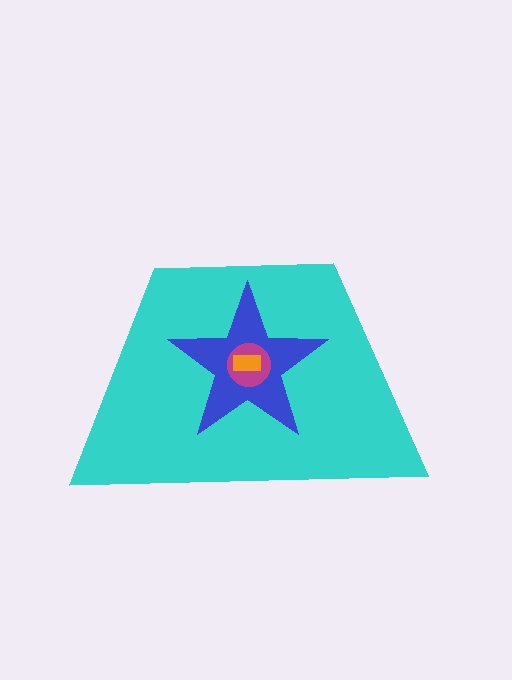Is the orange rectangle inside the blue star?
Yes.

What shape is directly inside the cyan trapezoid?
The blue star.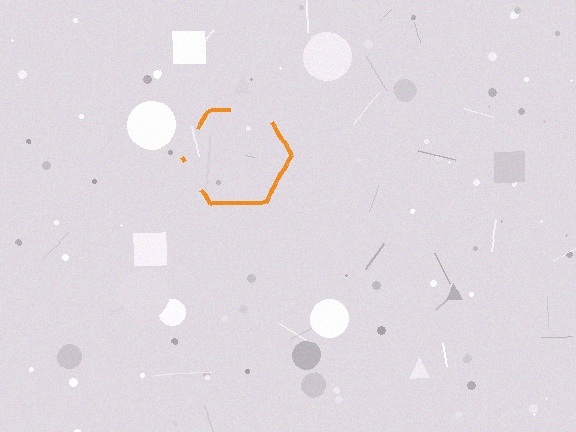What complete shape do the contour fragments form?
The contour fragments form a hexagon.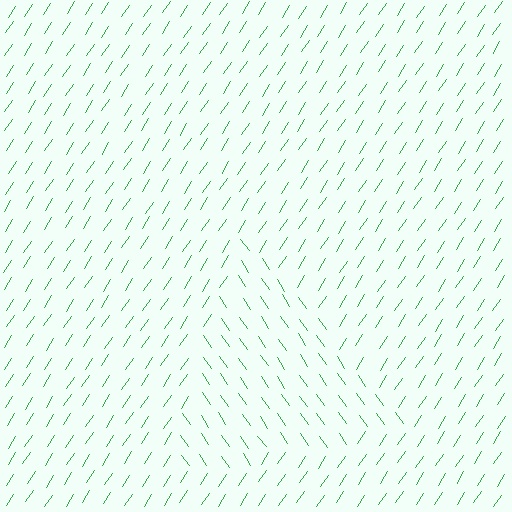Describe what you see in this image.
The image is filled with small green line segments. A triangle region in the image has lines oriented differently from the surrounding lines, creating a visible texture boundary.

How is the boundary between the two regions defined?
The boundary is defined purely by a change in line orientation (approximately 68 degrees difference). All lines are the same color and thickness.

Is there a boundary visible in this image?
Yes, there is a texture boundary formed by a change in line orientation.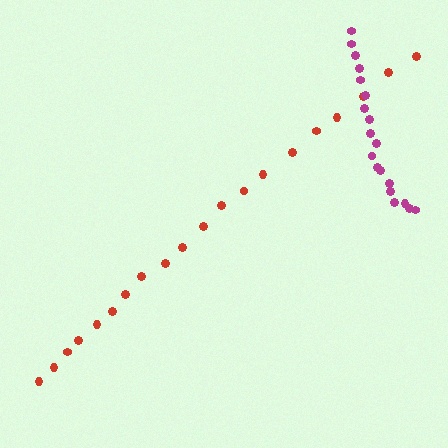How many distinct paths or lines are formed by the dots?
There are 2 distinct paths.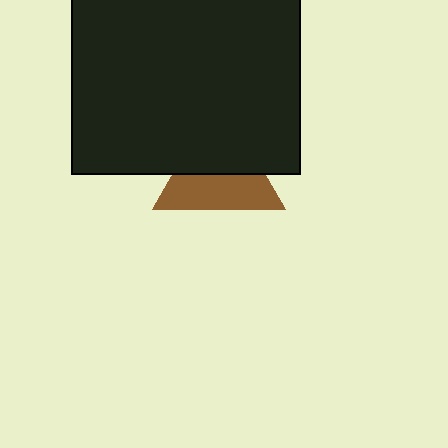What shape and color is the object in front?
The object in front is a black square.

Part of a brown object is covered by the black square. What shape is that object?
It is a triangle.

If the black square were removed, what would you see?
You would see the complete brown triangle.